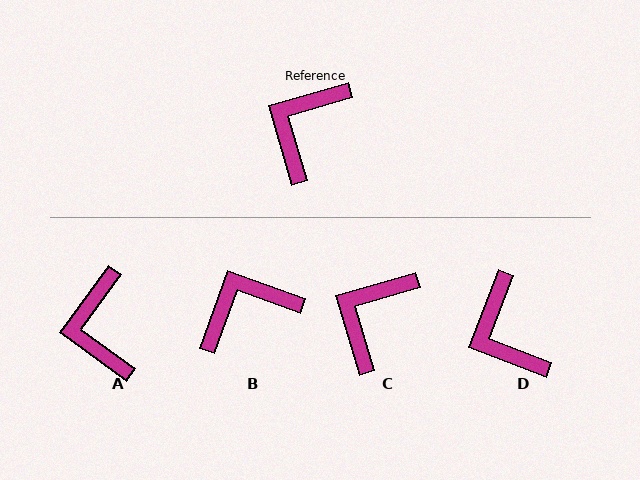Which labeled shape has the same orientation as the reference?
C.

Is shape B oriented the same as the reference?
No, it is off by about 36 degrees.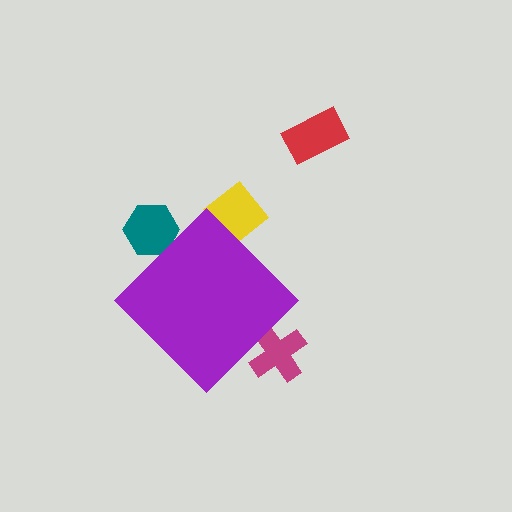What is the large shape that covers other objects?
A purple diamond.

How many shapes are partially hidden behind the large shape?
3 shapes are partially hidden.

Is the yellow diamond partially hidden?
Yes, the yellow diamond is partially hidden behind the purple diamond.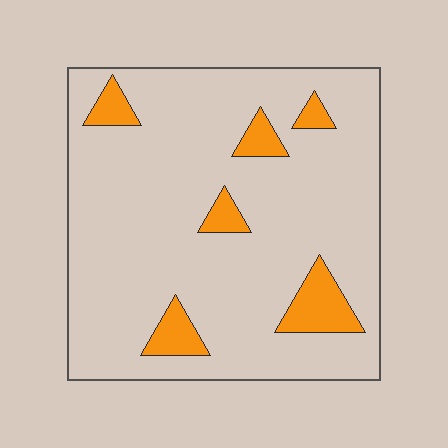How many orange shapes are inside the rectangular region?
6.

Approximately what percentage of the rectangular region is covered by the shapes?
Approximately 10%.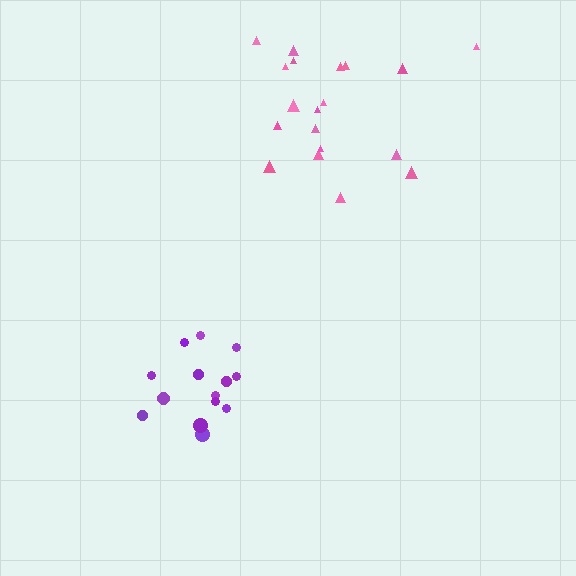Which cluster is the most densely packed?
Purple.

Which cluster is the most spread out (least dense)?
Pink.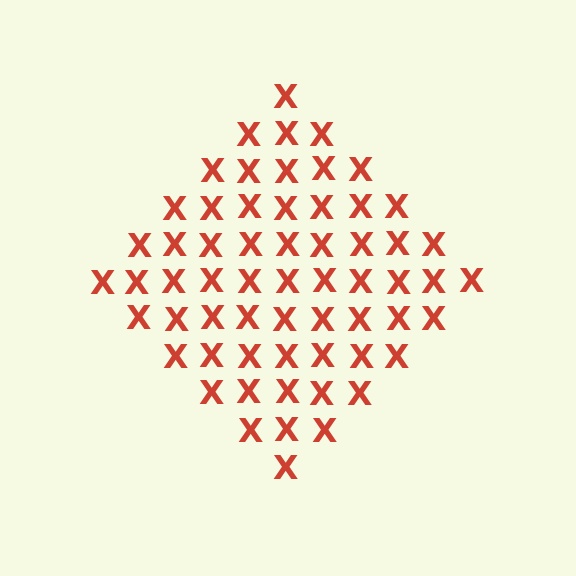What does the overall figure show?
The overall figure shows a diamond.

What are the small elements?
The small elements are letter X's.